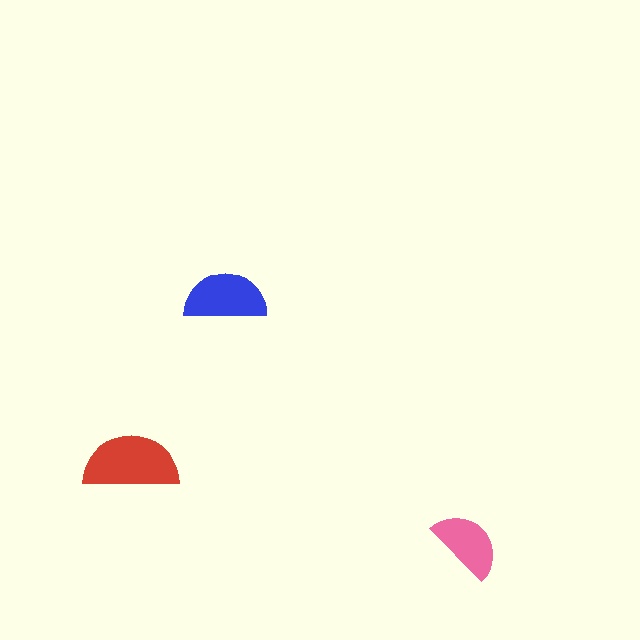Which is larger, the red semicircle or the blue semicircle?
The red one.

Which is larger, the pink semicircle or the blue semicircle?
The blue one.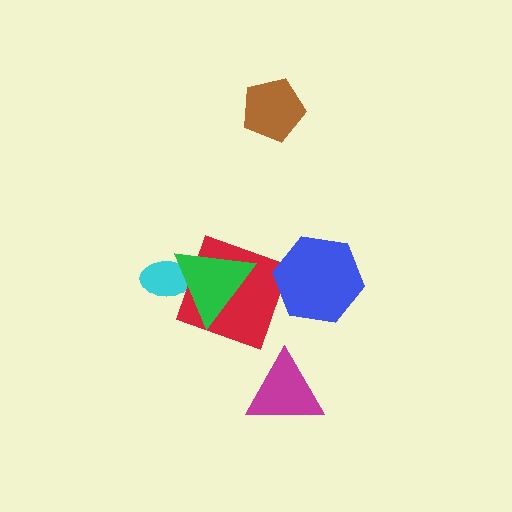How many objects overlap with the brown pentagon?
0 objects overlap with the brown pentagon.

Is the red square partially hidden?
Yes, it is partially covered by another shape.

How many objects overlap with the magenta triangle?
0 objects overlap with the magenta triangle.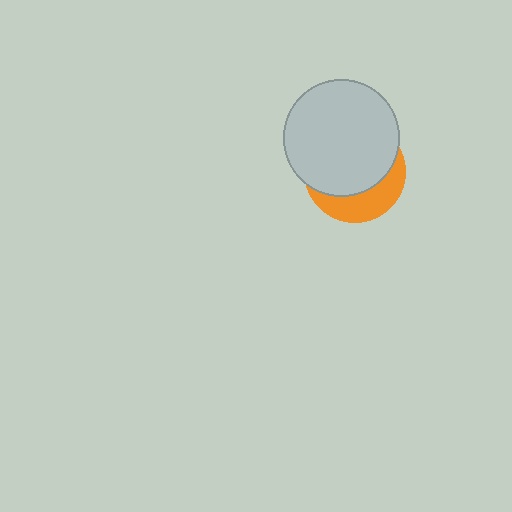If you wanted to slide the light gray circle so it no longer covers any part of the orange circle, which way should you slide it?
Slide it up — that is the most direct way to separate the two shapes.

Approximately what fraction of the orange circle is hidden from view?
Roughly 67% of the orange circle is hidden behind the light gray circle.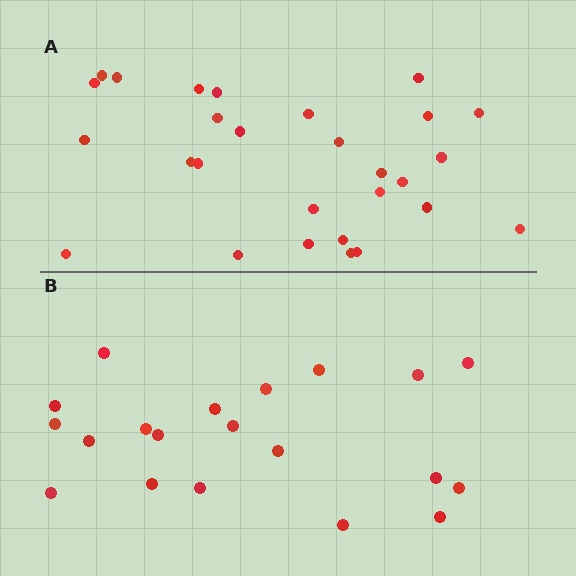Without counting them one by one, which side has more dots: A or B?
Region A (the top region) has more dots.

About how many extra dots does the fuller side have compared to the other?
Region A has roughly 8 or so more dots than region B.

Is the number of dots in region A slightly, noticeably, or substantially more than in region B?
Region A has noticeably more, but not dramatically so. The ratio is roughly 1.4 to 1.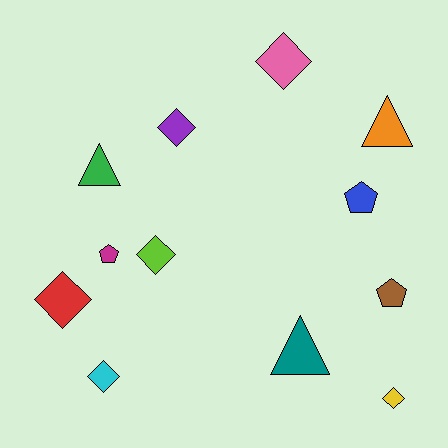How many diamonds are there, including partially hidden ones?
There are 6 diamonds.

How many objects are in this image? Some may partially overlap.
There are 12 objects.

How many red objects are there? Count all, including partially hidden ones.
There is 1 red object.